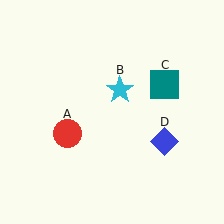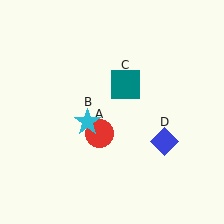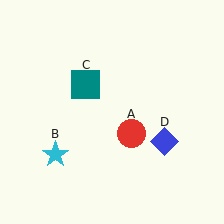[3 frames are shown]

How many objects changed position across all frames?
3 objects changed position: red circle (object A), cyan star (object B), teal square (object C).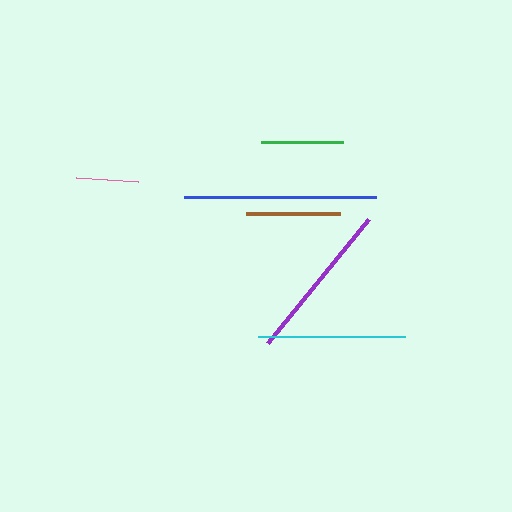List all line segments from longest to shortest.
From longest to shortest: blue, purple, cyan, brown, green, pink.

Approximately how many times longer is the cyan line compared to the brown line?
The cyan line is approximately 1.6 times the length of the brown line.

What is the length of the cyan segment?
The cyan segment is approximately 148 pixels long.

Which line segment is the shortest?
The pink line is the shortest at approximately 61 pixels.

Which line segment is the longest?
The blue line is the longest at approximately 191 pixels.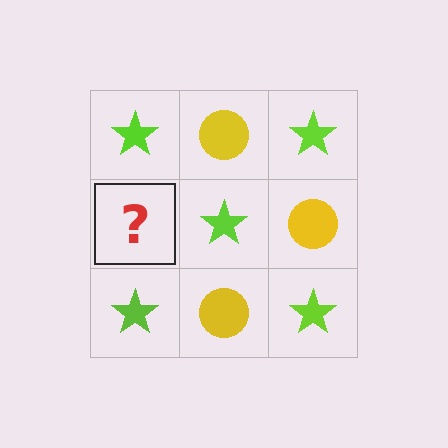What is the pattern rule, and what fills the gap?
The rule is that it alternates lime star and yellow circle in a checkerboard pattern. The gap should be filled with a yellow circle.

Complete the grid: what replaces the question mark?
The question mark should be replaced with a yellow circle.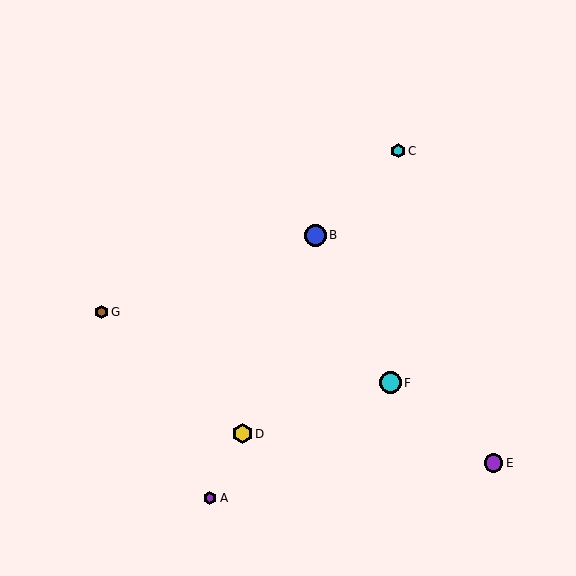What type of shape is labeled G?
Shape G is a brown hexagon.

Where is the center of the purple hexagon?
The center of the purple hexagon is at (210, 498).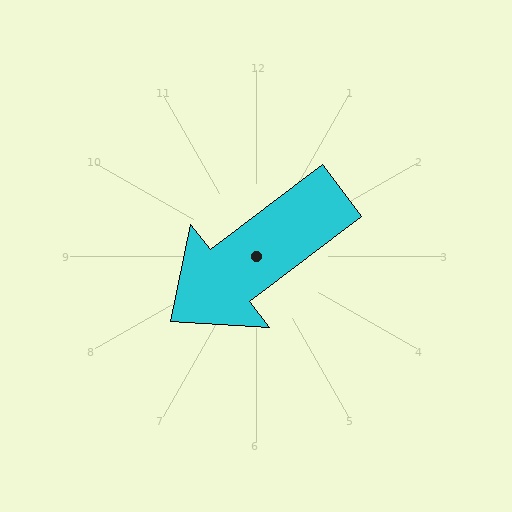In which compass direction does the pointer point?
Southwest.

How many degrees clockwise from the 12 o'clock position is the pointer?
Approximately 233 degrees.